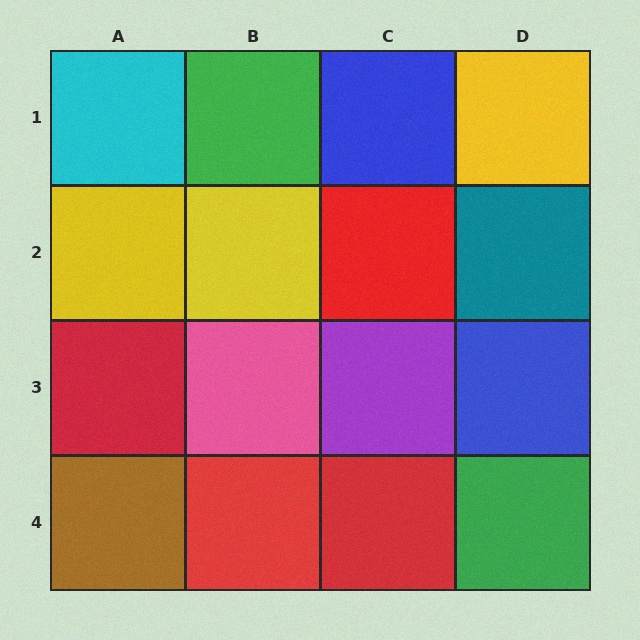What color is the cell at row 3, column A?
Red.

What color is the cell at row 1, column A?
Cyan.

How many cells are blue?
2 cells are blue.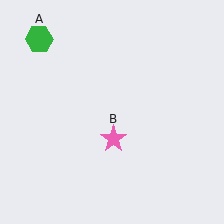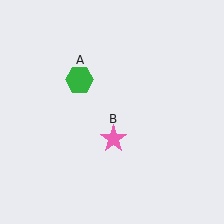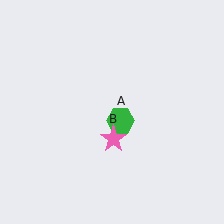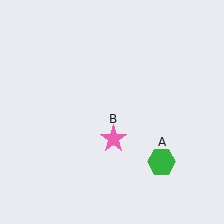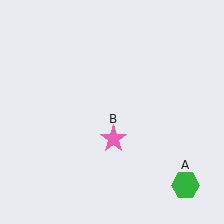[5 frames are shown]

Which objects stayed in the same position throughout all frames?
Pink star (object B) remained stationary.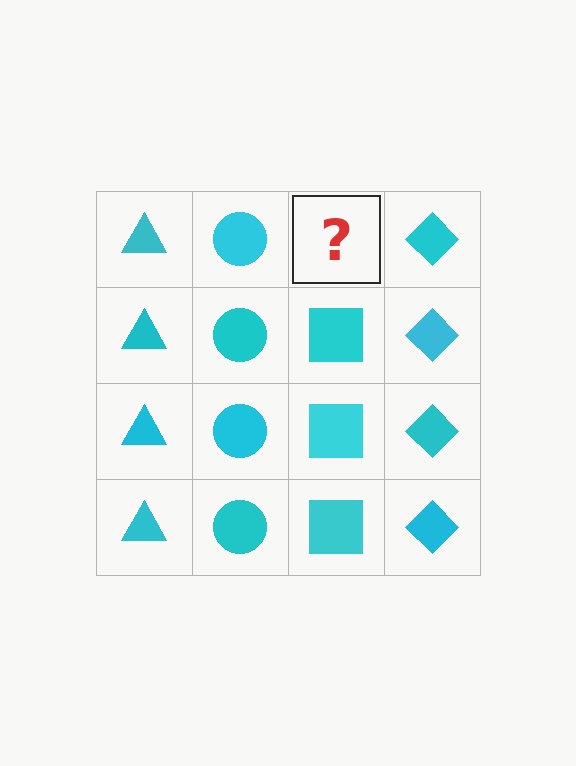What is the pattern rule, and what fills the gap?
The rule is that each column has a consistent shape. The gap should be filled with a cyan square.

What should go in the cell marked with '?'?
The missing cell should contain a cyan square.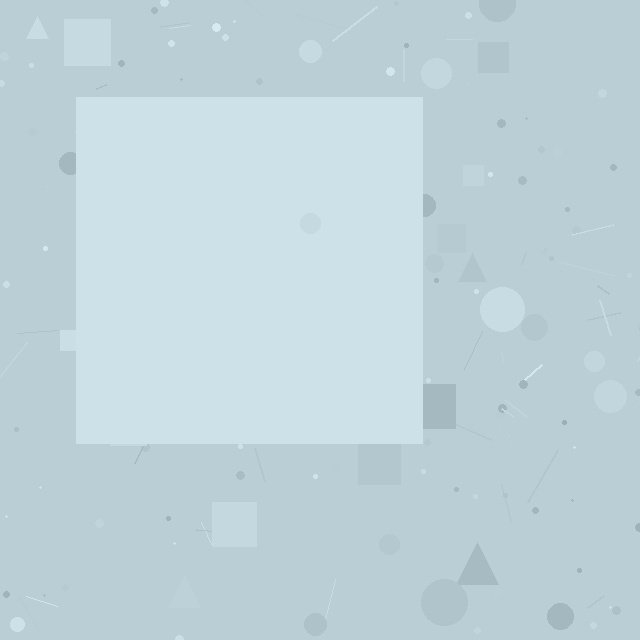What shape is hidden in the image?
A square is hidden in the image.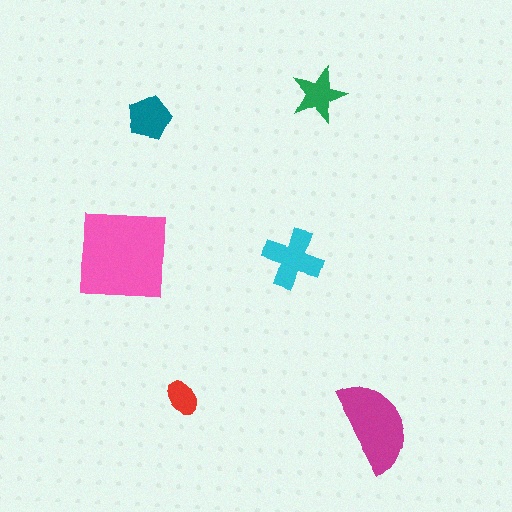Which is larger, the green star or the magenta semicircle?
The magenta semicircle.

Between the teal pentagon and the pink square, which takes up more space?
The pink square.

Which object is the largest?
The pink square.